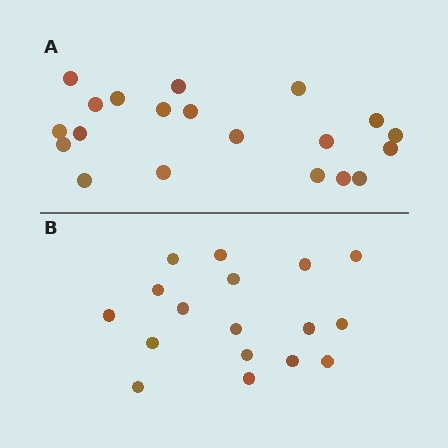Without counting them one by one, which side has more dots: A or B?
Region A (the top region) has more dots.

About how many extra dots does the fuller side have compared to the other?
Region A has just a few more — roughly 2 or 3 more dots than region B.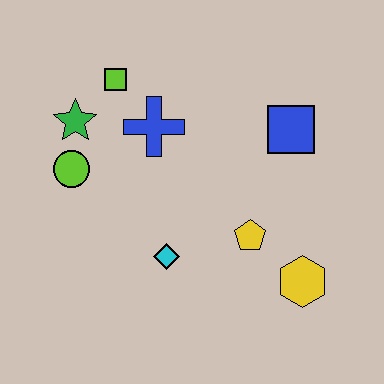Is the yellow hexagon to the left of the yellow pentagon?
No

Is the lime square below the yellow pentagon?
No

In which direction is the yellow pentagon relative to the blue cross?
The yellow pentagon is below the blue cross.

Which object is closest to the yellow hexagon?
The yellow pentagon is closest to the yellow hexagon.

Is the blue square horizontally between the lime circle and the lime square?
No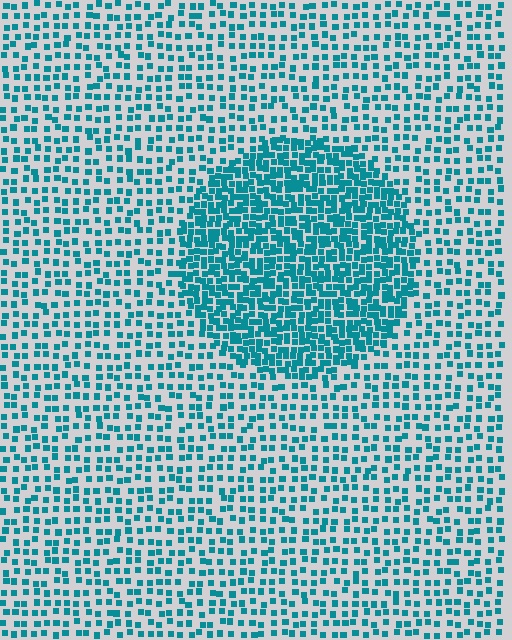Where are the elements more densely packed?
The elements are more densely packed inside the circle boundary.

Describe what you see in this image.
The image contains small teal elements arranged at two different densities. A circle-shaped region is visible where the elements are more densely packed than the surrounding area.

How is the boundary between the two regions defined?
The boundary is defined by a change in element density (approximately 2.2x ratio). All elements are the same color, size, and shape.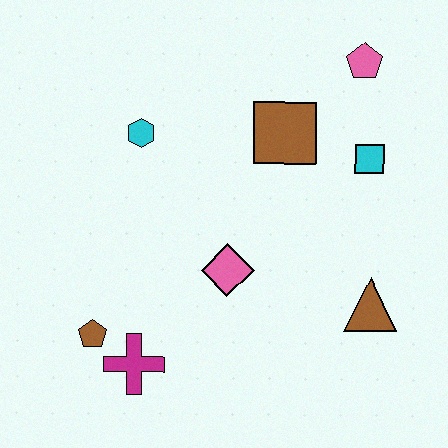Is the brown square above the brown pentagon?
Yes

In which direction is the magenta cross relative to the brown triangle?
The magenta cross is to the left of the brown triangle.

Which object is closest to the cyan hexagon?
The brown square is closest to the cyan hexagon.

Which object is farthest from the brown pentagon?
The pink pentagon is farthest from the brown pentagon.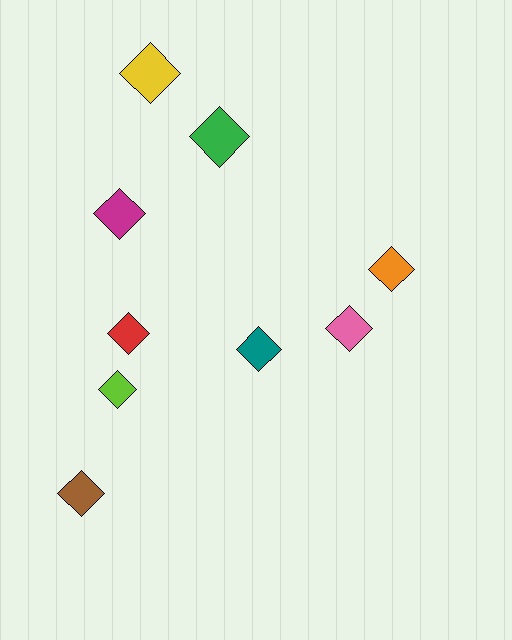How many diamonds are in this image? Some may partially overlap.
There are 9 diamonds.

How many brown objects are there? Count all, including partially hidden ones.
There is 1 brown object.